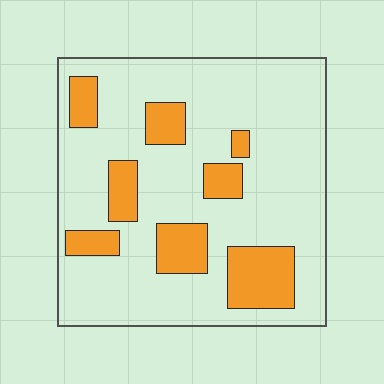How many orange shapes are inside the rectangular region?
8.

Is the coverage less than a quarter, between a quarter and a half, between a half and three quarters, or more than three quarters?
Less than a quarter.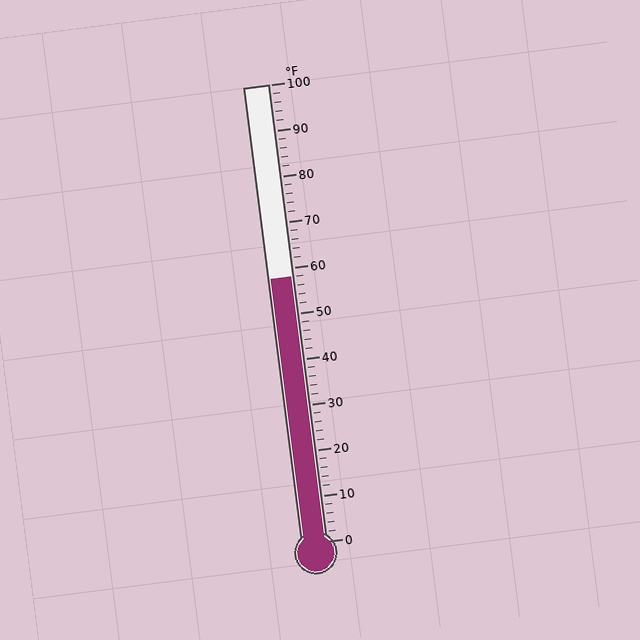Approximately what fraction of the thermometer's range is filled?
The thermometer is filled to approximately 60% of its range.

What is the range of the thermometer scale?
The thermometer scale ranges from 0°F to 100°F.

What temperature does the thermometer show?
The thermometer shows approximately 58°F.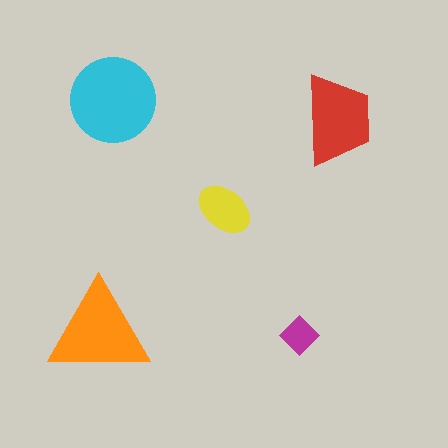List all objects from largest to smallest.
The cyan circle, the orange triangle, the red trapezoid, the yellow ellipse, the magenta diamond.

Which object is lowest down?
The magenta diamond is bottommost.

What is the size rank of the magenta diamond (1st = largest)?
5th.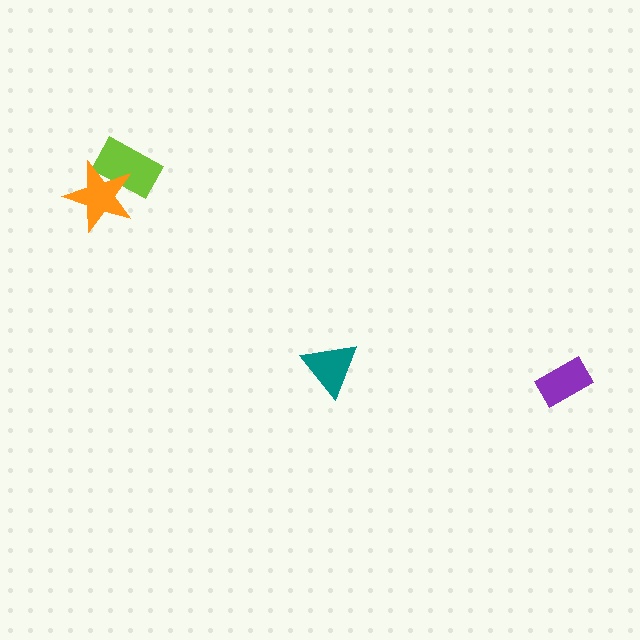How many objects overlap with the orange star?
1 object overlaps with the orange star.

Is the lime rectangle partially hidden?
Yes, it is partially covered by another shape.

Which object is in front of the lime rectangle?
The orange star is in front of the lime rectangle.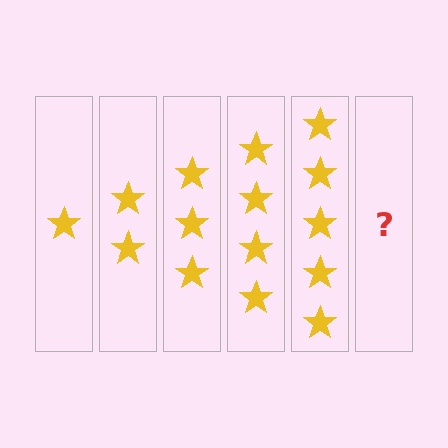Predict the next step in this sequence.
The next step is 6 stars.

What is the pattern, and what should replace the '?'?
The pattern is that each step adds one more star. The '?' should be 6 stars.